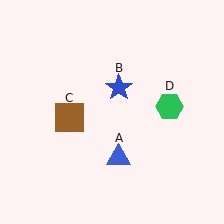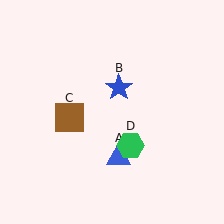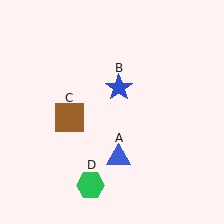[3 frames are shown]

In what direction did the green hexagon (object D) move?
The green hexagon (object D) moved down and to the left.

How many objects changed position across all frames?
1 object changed position: green hexagon (object D).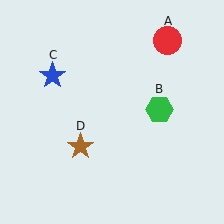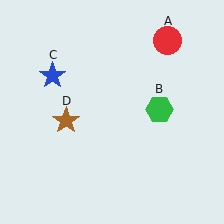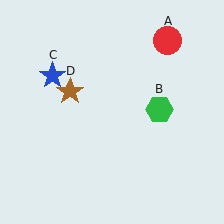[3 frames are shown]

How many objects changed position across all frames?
1 object changed position: brown star (object D).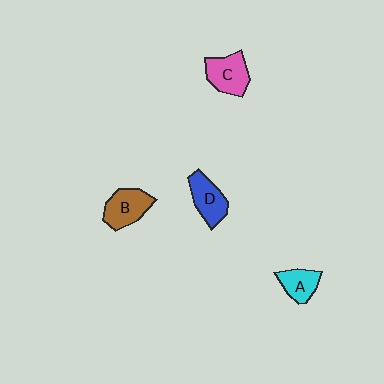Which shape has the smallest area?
Shape A (cyan).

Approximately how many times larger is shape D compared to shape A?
Approximately 1.3 times.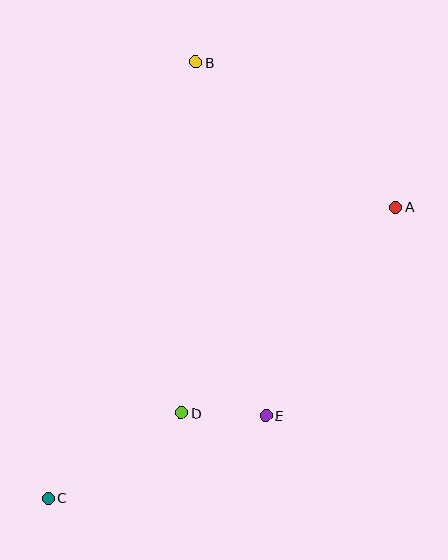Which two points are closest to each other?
Points D and E are closest to each other.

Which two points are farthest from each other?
Points B and C are farthest from each other.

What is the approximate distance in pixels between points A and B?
The distance between A and B is approximately 247 pixels.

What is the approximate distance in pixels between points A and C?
The distance between A and C is approximately 453 pixels.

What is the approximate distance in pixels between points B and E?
The distance between B and E is approximately 360 pixels.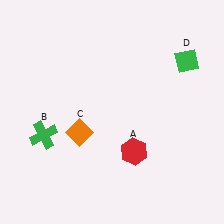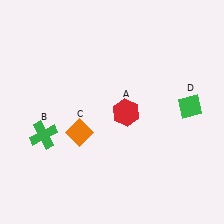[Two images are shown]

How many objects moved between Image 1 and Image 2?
2 objects moved between the two images.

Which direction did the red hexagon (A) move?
The red hexagon (A) moved up.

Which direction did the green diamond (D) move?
The green diamond (D) moved down.